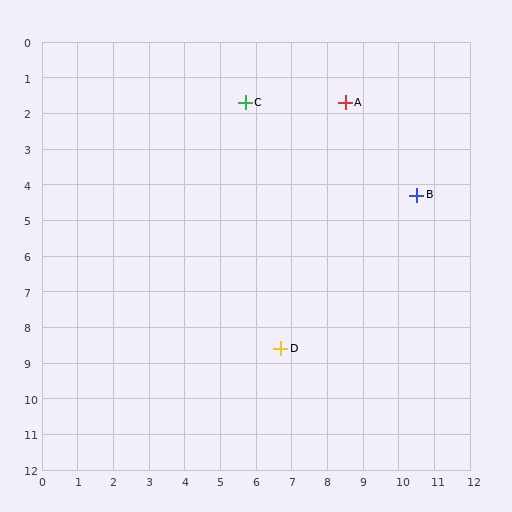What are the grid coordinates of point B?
Point B is at approximately (10.5, 4.3).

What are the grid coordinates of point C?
Point C is at approximately (5.7, 1.7).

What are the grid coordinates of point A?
Point A is at approximately (8.5, 1.7).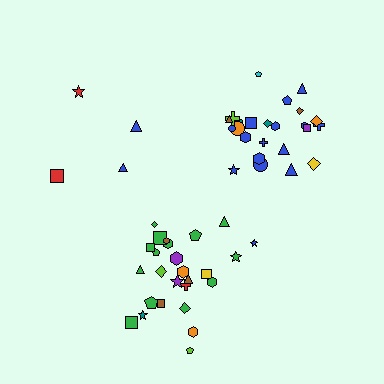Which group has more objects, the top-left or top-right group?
The top-right group.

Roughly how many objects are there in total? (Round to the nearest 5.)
Roughly 55 objects in total.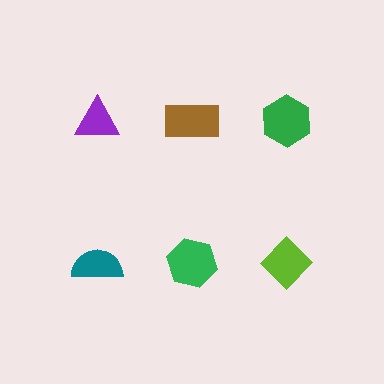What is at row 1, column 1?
A purple triangle.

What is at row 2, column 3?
A lime diamond.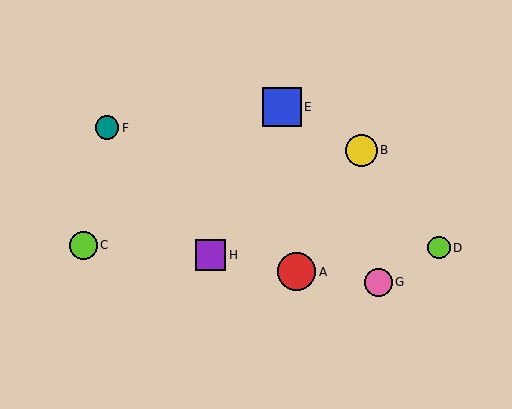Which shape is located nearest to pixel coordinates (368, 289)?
The pink circle (labeled G) at (378, 282) is nearest to that location.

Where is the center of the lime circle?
The center of the lime circle is at (439, 248).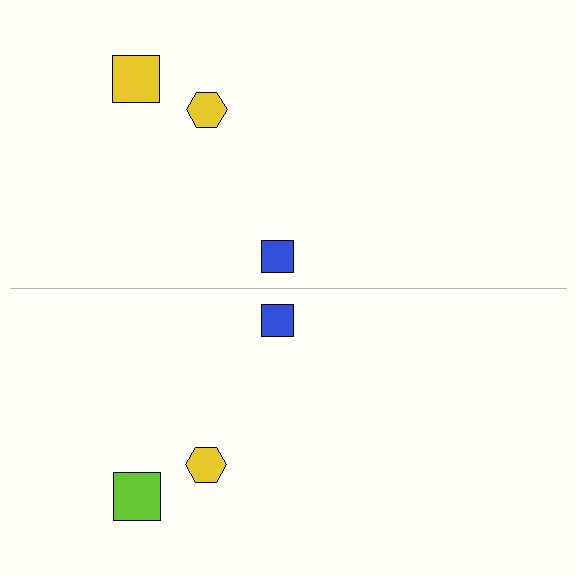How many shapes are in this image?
There are 6 shapes in this image.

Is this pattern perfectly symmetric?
No, the pattern is not perfectly symmetric. The lime square on the bottom side breaks the symmetry — its mirror counterpart is yellow.